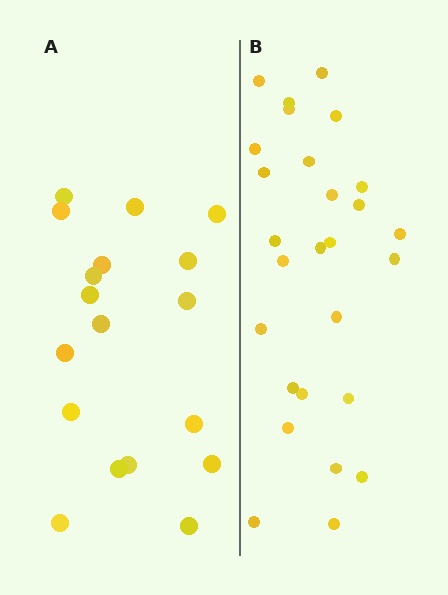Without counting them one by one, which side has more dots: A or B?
Region B (the right region) has more dots.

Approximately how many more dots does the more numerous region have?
Region B has roughly 8 or so more dots than region A.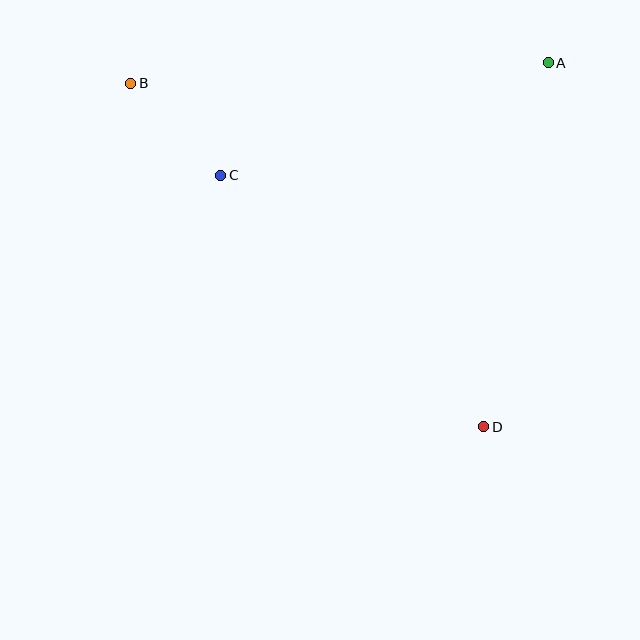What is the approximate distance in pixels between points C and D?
The distance between C and D is approximately 364 pixels.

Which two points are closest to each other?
Points B and C are closest to each other.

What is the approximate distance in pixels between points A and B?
The distance between A and B is approximately 418 pixels.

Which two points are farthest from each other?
Points B and D are farthest from each other.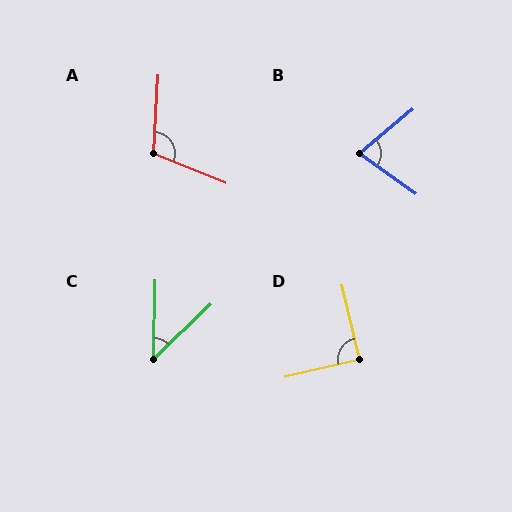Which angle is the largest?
A, at approximately 108 degrees.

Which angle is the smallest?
C, at approximately 45 degrees.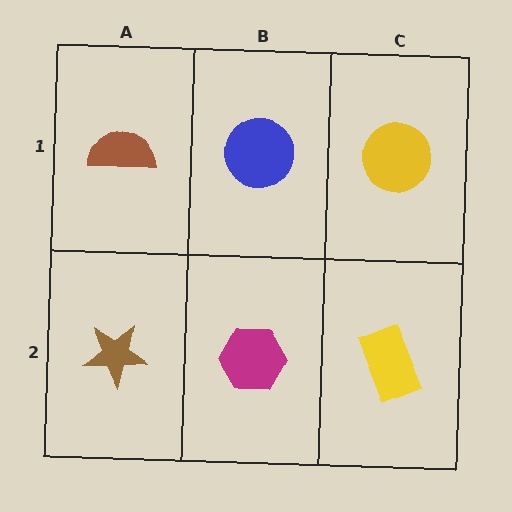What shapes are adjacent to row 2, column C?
A yellow circle (row 1, column C), a magenta hexagon (row 2, column B).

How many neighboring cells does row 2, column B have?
3.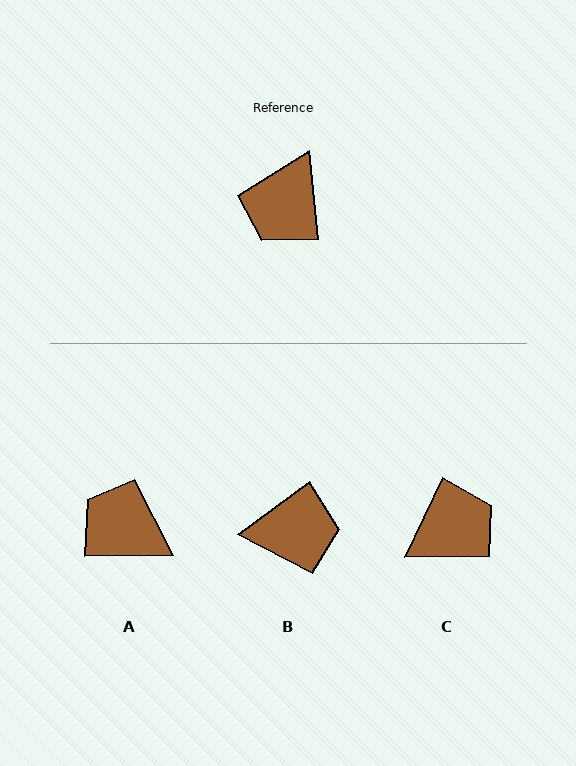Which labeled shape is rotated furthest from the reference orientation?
C, about 149 degrees away.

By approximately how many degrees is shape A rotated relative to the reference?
Approximately 95 degrees clockwise.